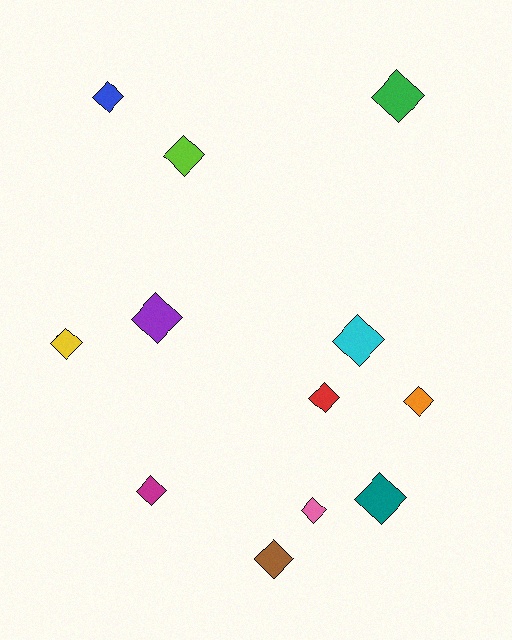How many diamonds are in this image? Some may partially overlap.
There are 12 diamonds.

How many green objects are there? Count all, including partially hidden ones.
There is 1 green object.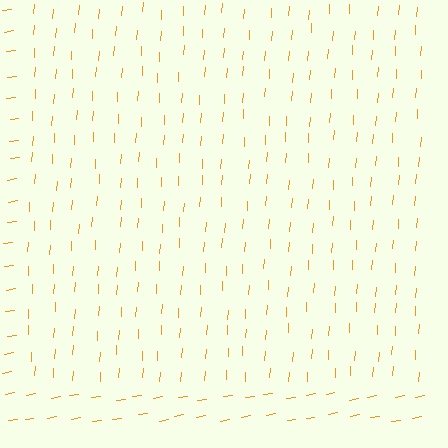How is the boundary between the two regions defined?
The boundary is defined purely by a change in line orientation (approximately 77 degrees difference). All lines are the same color and thickness.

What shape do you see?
I see a rectangle.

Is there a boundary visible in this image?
Yes, there is a texture boundary formed by a change in line orientation.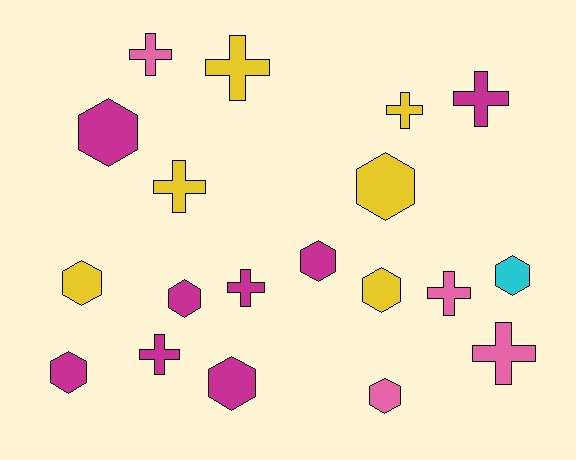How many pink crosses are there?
There are 3 pink crosses.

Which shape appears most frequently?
Hexagon, with 10 objects.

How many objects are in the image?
There are 19 objects.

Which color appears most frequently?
Magenta, with 8 objects.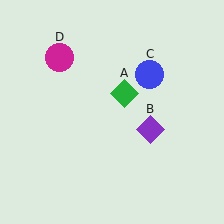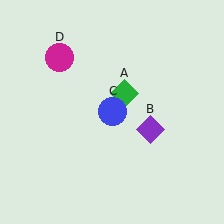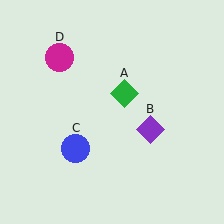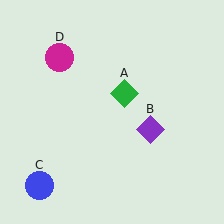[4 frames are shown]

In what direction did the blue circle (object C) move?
The blue circle (object C) moved down and to the left.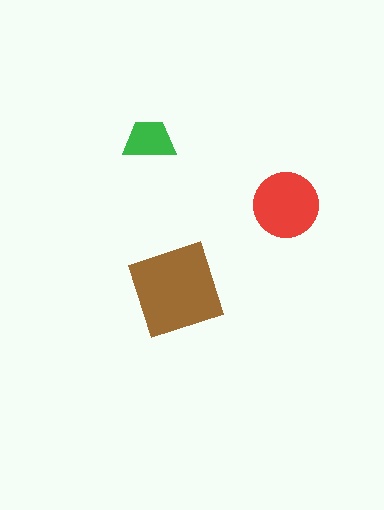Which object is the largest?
The brown square.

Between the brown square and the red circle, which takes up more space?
The brown square.